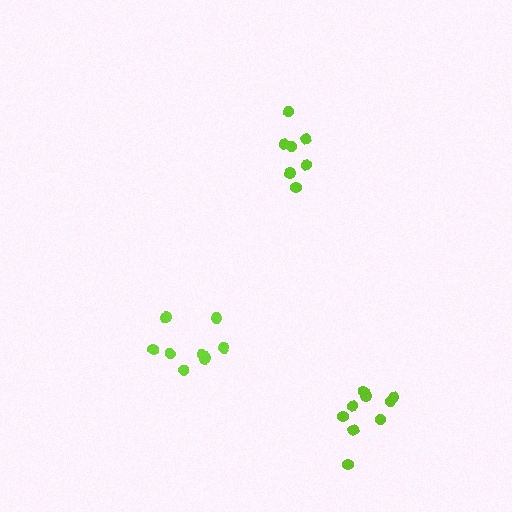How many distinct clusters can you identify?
There are 3 distinct clusters.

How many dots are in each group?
Group 1: 7 dots, Group 2: 8 dots, Group 3: 9 dots (24 total).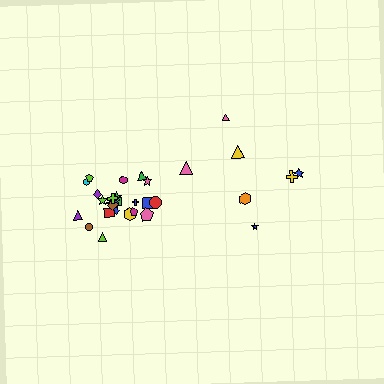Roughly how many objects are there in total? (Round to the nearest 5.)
Roughly 30 objects in total.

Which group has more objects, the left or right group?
The left group.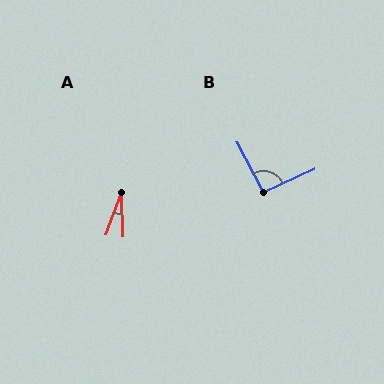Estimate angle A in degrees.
Approximately 23 degrees.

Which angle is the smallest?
A, at approximately 23 degrees.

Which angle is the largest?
B, at approximately 94 degrees.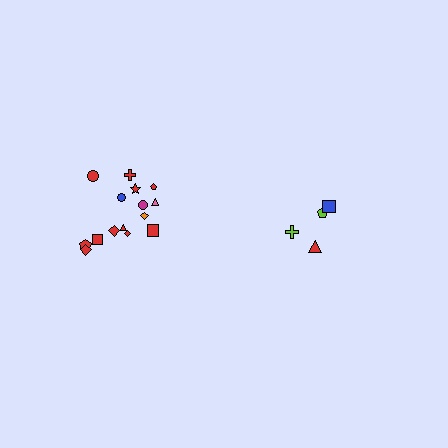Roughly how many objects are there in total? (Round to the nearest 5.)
Roughly 20 objects in total.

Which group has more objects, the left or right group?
The left group.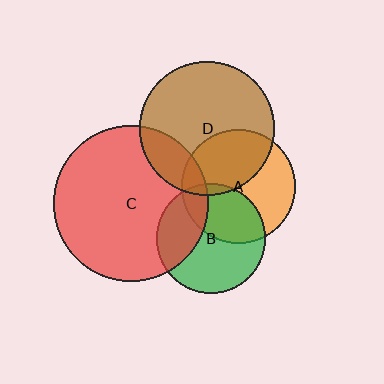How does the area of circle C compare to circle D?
Approximately 1.3 times.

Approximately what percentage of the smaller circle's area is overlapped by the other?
Approximately 15%.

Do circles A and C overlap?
Yes.